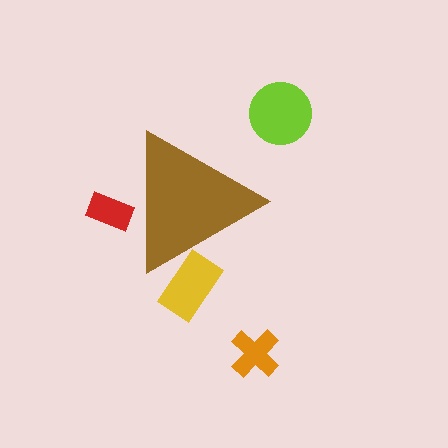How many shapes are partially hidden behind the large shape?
2 shapes are partially hidden.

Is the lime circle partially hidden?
No, the lime circle is fully visible.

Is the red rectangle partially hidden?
Yes, the red rectangle is partially hidden behind the brown triangle.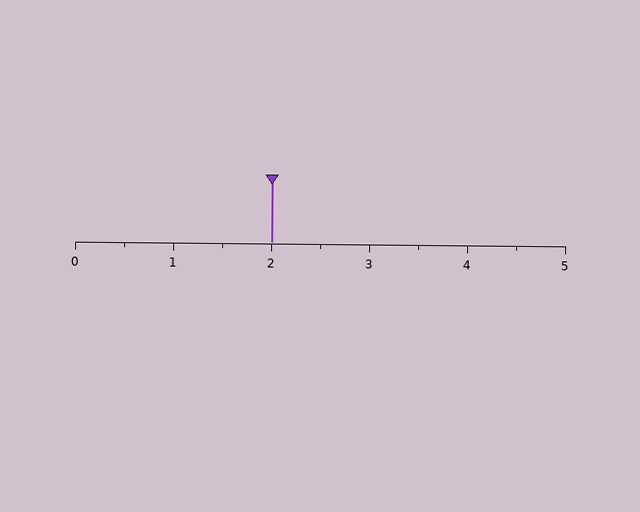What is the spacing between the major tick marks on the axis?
The major ticks are spaced 1 apart.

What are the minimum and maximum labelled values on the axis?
The axis runs from 0 to 5.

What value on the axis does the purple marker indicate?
The marker indicates approximately 2.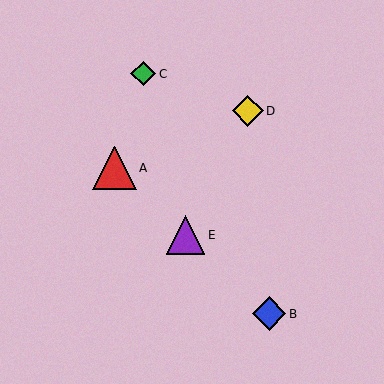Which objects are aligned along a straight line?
Objects A, B, E are aligned along a straight line.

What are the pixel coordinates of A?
Object A is at (114, 168).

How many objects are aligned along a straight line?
3 objects (A, B, E) are aligned along a straight line.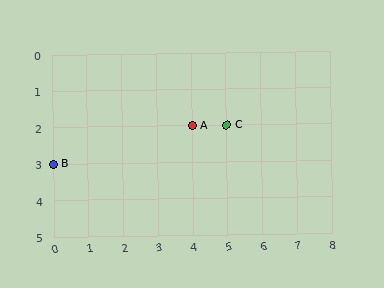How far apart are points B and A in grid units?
Points B and A are 4 columns and 1 row apart (about 4.1 grid units diagonally).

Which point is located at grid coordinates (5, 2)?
Point C is at (5, 2).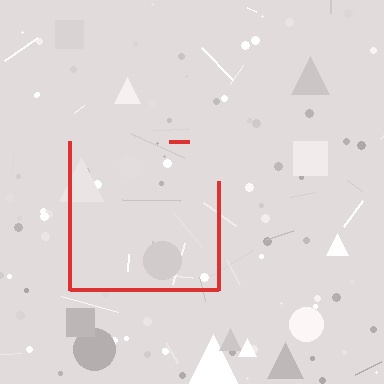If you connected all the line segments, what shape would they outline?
They would outline a square.